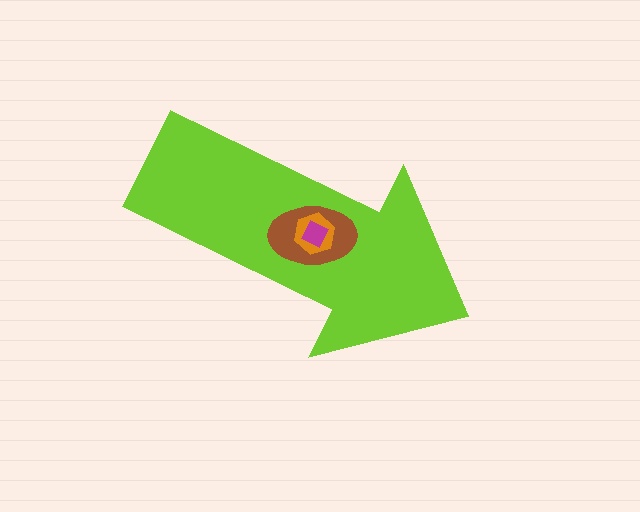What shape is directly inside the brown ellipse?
The orange hexagon.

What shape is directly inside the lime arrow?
The brown ellipse.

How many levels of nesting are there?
4.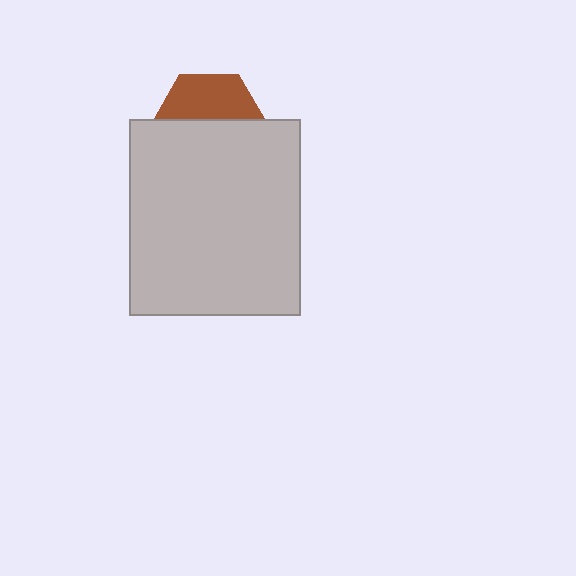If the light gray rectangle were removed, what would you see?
You would see the complete brown hexagon.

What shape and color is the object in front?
The object in front is a light gray rectangle.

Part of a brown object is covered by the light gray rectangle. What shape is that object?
It is a hexagon.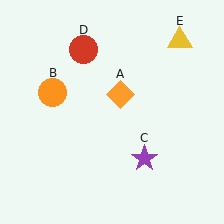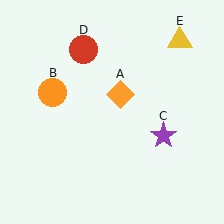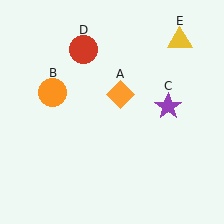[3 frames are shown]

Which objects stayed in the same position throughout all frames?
Orange diamond (object A) and orange circle (object B) and red circle (object D) and yellow triangle (object E) remained stationary.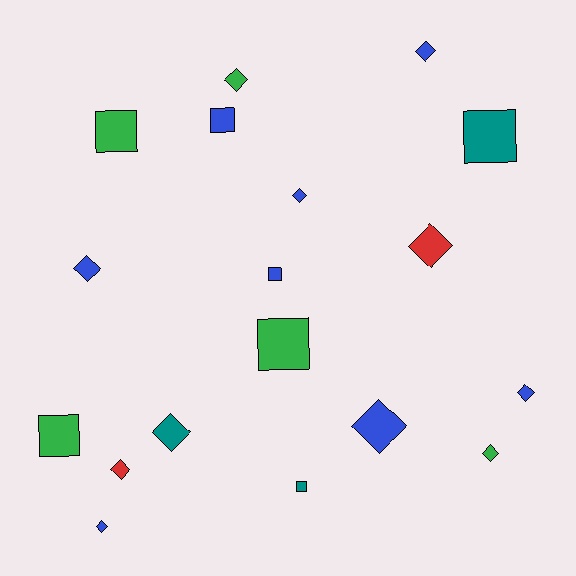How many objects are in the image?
There are 18 objects.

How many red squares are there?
There are no red squares.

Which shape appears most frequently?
Diamond, with 11 objects.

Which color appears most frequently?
Blue, with 8 objects.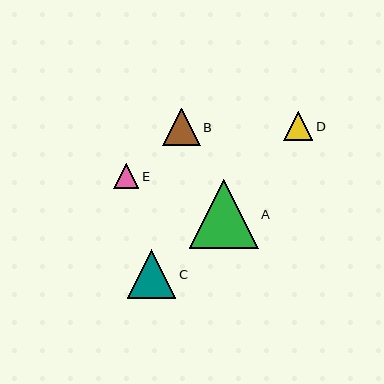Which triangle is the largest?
Triangle A is the largest with a size of approximately 69 pixels.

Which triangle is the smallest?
Triangle E is the smallest with a size of approximately 25 pixels.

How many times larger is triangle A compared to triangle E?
Triangle A is approximately 2.8 times the size of triangle E.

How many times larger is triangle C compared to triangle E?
Triangle C is approximately 1.9 times the size of triangle E.